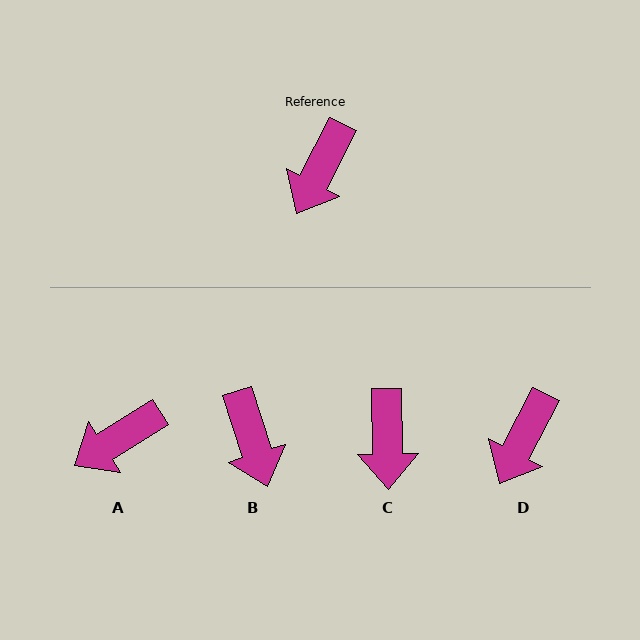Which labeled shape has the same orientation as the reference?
D.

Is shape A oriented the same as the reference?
No, it is off by about 31 degrees.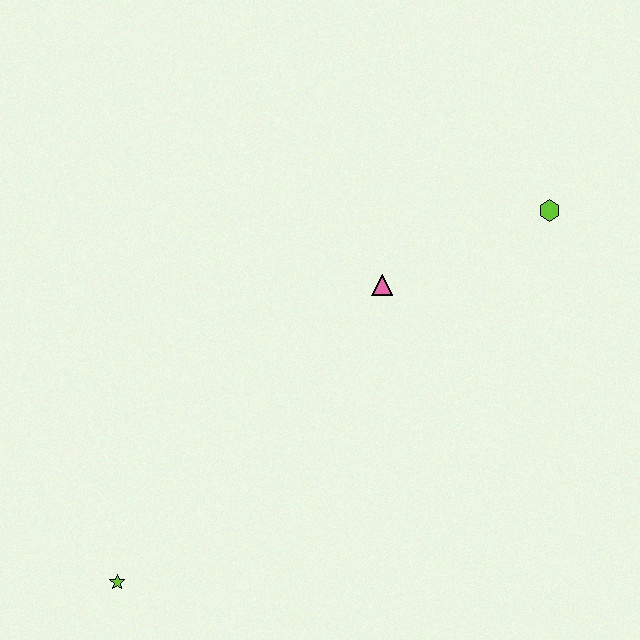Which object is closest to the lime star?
The pink triangle is closest to the lime star.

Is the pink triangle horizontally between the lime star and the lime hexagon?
Yes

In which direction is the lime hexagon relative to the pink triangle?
The lime hexagon is to the right of the pink triangle.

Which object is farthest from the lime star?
The lime hexagon is farthest from the lime star.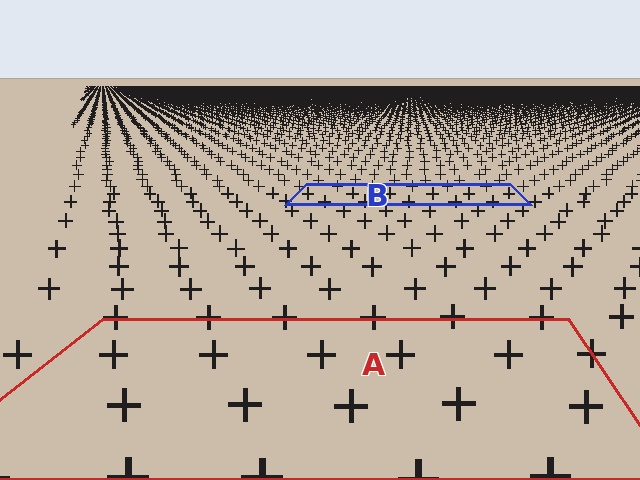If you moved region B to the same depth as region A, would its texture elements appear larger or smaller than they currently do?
They would appear larger. At a closer depth, the same texture elements are projected at a bigger on-screen size.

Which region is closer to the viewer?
Region A is closer. The texture elements there are larger and more spread out.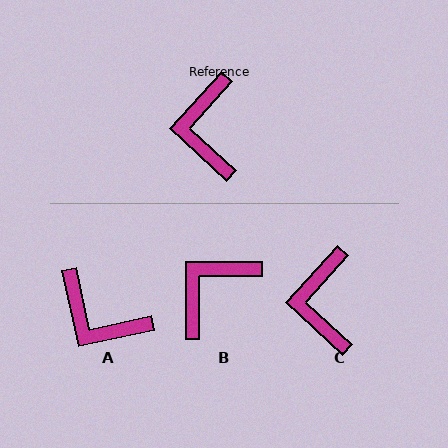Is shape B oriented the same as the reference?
No, it is off by about 47 degrees.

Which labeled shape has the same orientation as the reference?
C.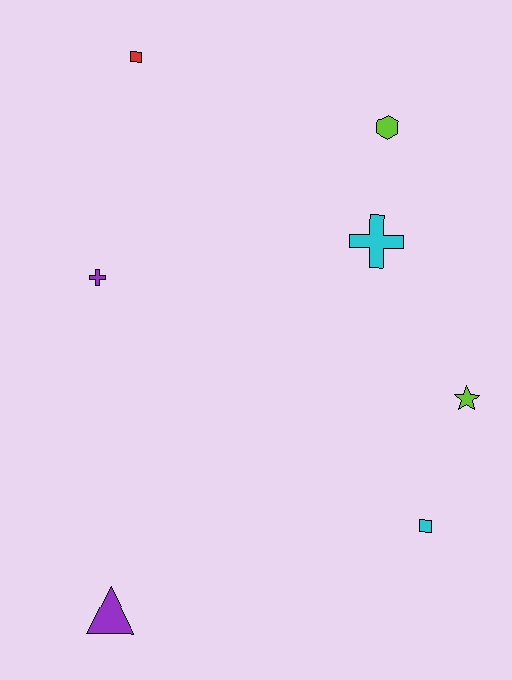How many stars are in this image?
There is 1 star.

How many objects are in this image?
There are 7 objects.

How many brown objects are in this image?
There are no brown objects.